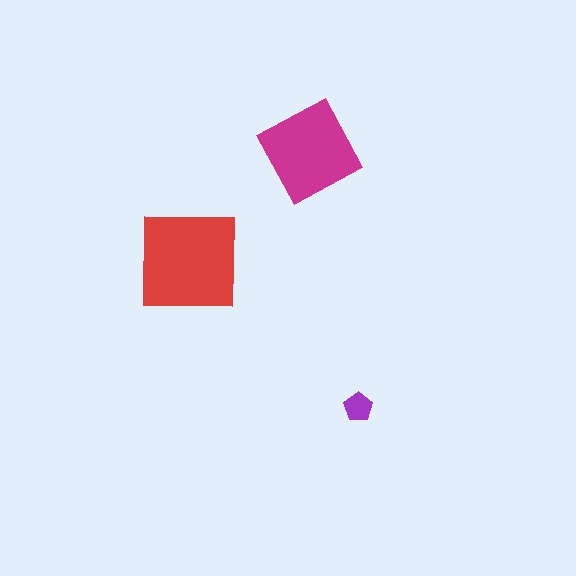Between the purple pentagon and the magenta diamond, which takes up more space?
The magenta diamond.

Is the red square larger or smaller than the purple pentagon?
Larger.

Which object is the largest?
The red square.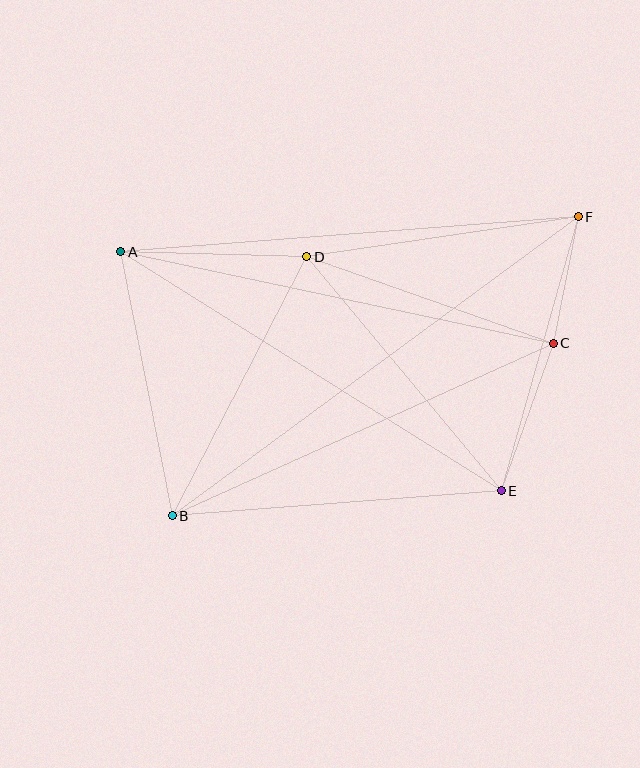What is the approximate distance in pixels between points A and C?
The distance between A and C is approximately 442 pixels.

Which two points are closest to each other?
Points C and F are closest to each other.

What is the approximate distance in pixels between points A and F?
The distance between A and F is approximately 459 pixels.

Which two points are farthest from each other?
Points B and F are farthest from each other.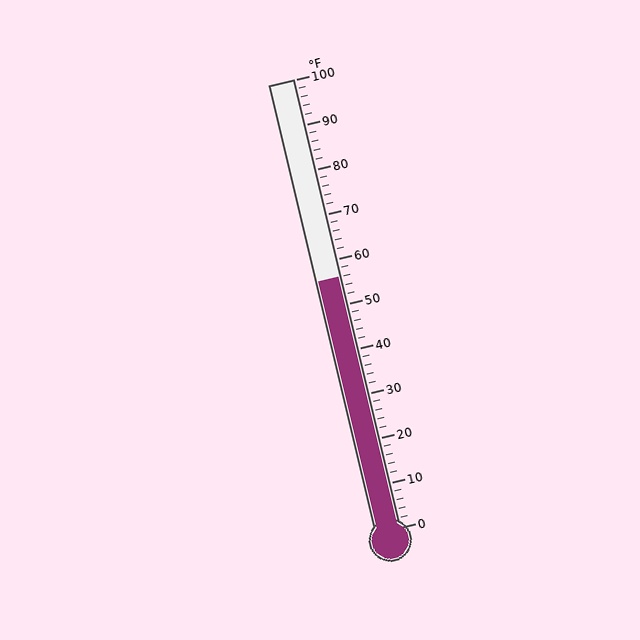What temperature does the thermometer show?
The thermometer shows approximately 56°F.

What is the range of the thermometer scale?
The thermometer scale ranges from 0°F to 100°F.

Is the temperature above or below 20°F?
The temperature is above 20°F.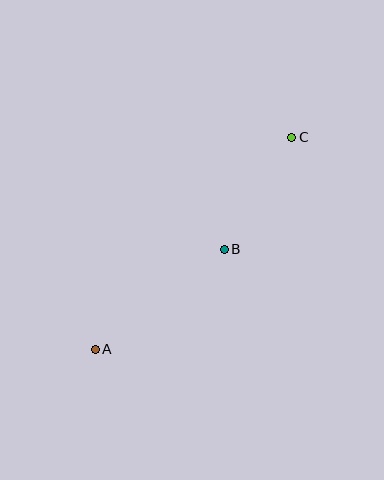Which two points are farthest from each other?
Points A and C are farthest from each other.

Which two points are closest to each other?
Points B and C are closest to each other.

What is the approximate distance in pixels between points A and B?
The distance between A and B is approximately 163 pixels.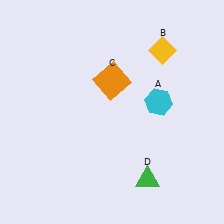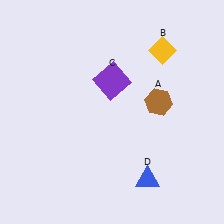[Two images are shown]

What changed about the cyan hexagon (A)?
In Image 1, A is cyan. In Image 2, it changed to brown.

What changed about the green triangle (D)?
In Image 1, D is green. In Image 2, it changed to blue.